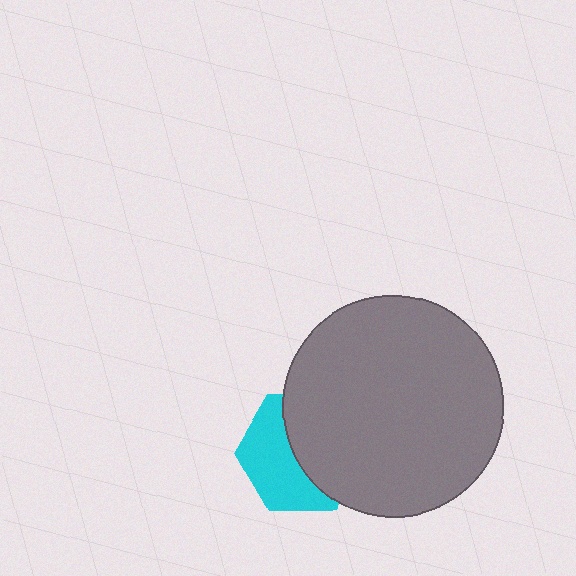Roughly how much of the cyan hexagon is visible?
About half of it is visible (roughly 48%).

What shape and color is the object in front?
The object in front is a gray circle.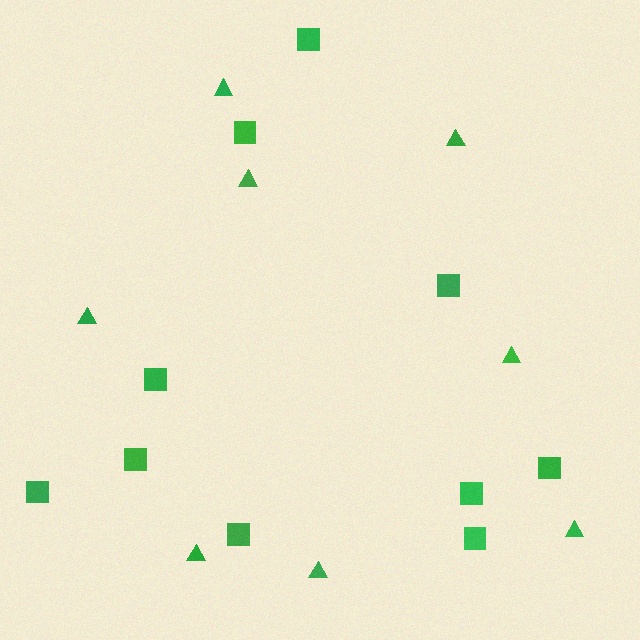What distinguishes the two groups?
There are 2 groups: one group of squares (10) and one group of triangles (8).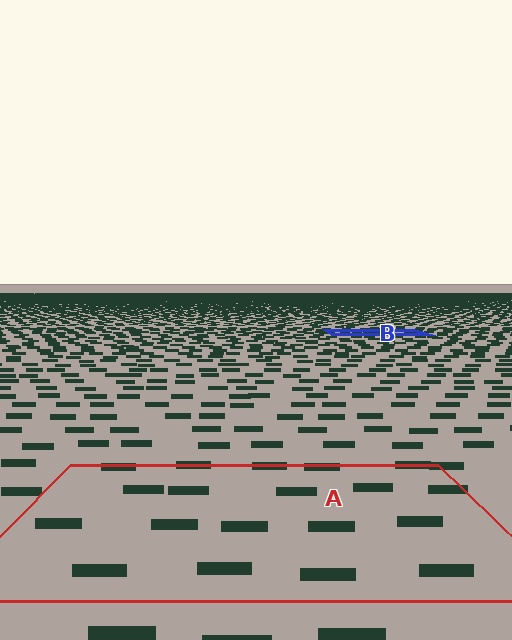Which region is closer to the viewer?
Region A is closer. The texture elements there are larger and more spread out.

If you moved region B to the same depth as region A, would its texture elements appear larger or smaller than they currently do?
They would appear larger. At a closer depth, the same texture elements are projected at a bigger on-screen size.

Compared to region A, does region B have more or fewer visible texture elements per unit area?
Region B has more texture elements per unit area — they are packed more densely because it is farther away.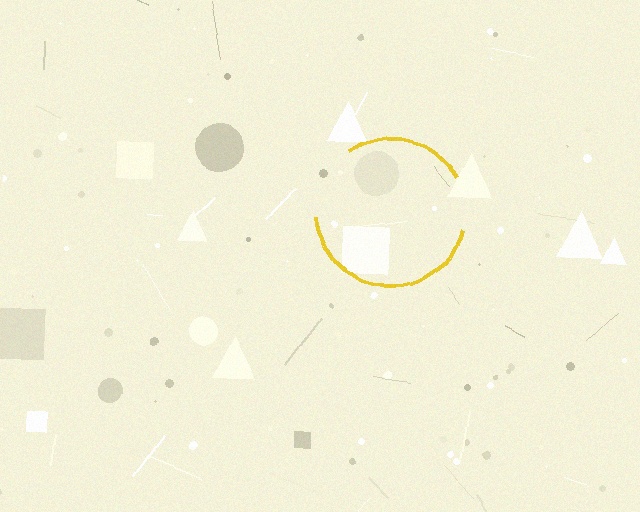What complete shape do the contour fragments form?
The contour fragments form a circle.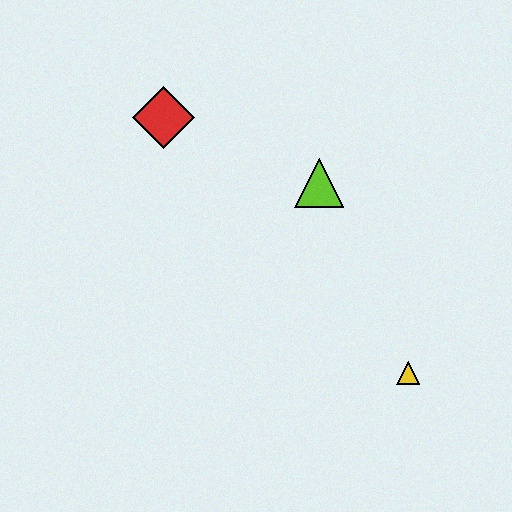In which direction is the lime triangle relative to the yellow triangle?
The lime triangle is above the yellow triangle.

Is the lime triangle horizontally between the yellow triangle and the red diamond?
Yes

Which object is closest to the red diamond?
The lime triangle is closest to the red diamond.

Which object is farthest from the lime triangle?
The yellow triangle is farthest from the lime triangle.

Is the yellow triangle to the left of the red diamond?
No